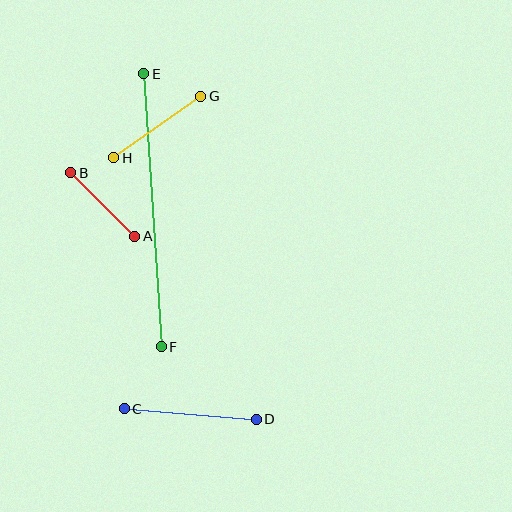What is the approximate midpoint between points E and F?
The midpoint is at approximately (152, 210) pixels.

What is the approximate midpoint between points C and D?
The midpoint is at approximately (190, 414) pixels.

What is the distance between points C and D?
The distance is approximately 132 pixels.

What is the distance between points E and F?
The distance is approximately 274 pixels.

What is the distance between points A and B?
The distance is approximately 90 pixels.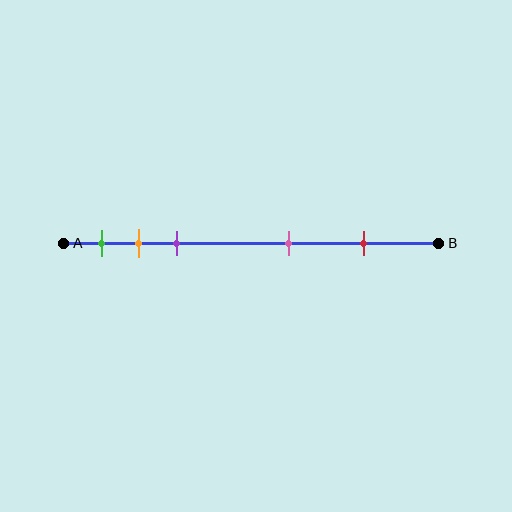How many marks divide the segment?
There are 5 marks dividing the segment.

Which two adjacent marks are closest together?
The orange and purple marks are the closest adjacent pair.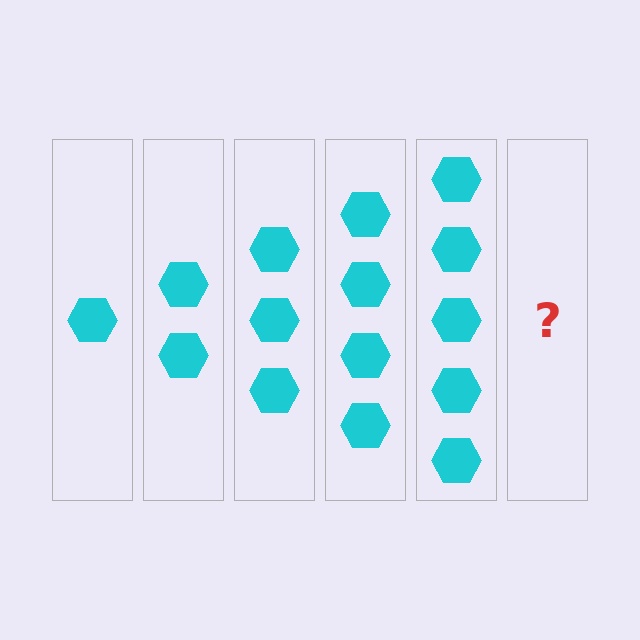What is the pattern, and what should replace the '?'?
The pattern is that each step adds one more hexagon. The '?' should be 6 hexagons.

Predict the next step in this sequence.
The next step is 6 hexagons.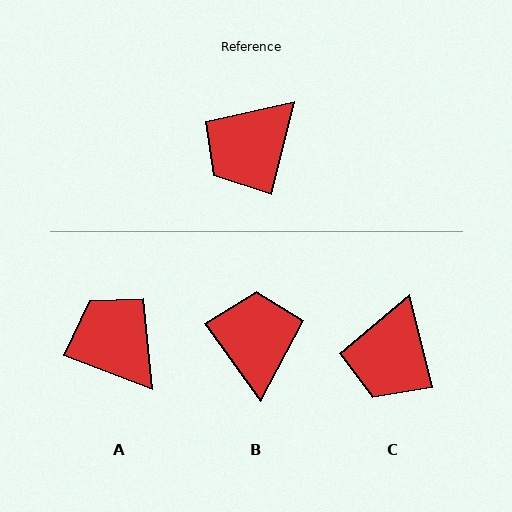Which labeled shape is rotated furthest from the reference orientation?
B, about 130 degrees away.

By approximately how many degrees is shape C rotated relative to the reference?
Approximately 28 degrees counter-clockwise.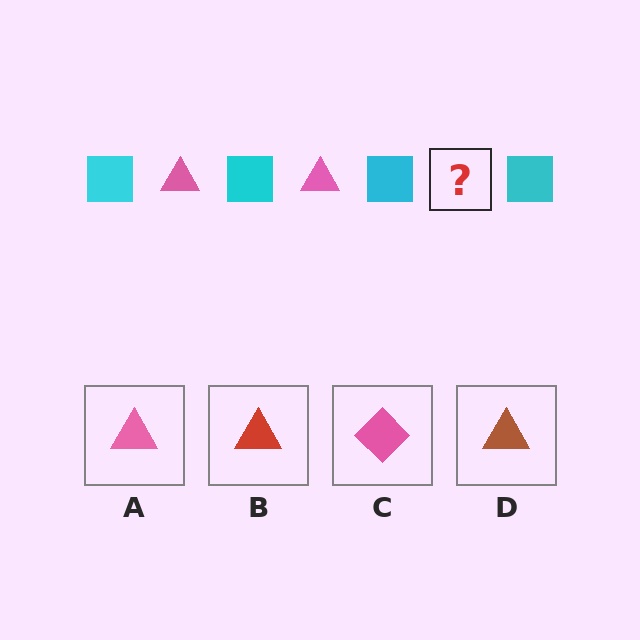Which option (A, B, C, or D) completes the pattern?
A.